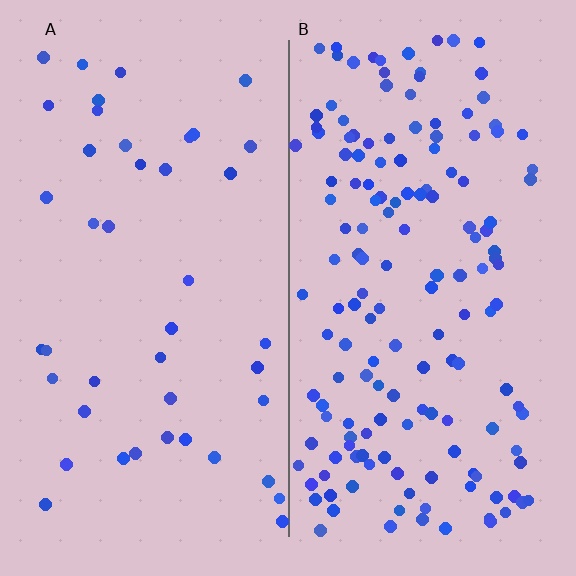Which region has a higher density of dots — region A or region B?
B (the right).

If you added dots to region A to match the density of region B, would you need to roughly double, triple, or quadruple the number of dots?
Approximately quadruple.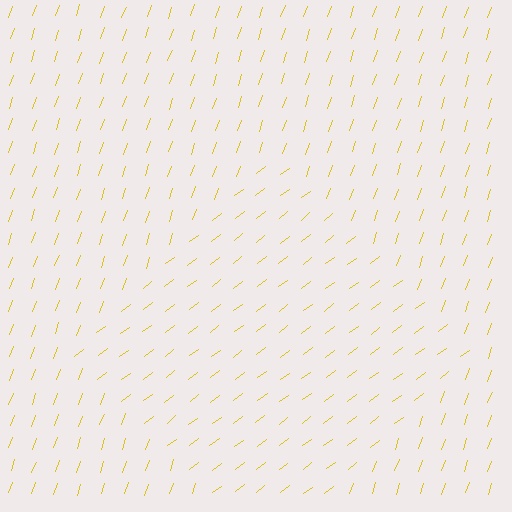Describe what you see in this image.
The image is filled with small yellow line segments. A diamond region in the image has lines oriented differently from the surrounding lines, creating a visible texture boundary.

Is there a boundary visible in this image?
Yes, there is a texture boundary formed by a change in line orientation.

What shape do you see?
I see a diamond.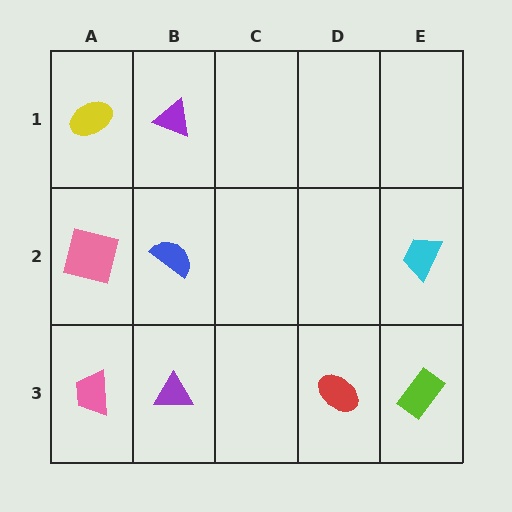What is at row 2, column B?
A blue semicircle.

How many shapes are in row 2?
3 shapes.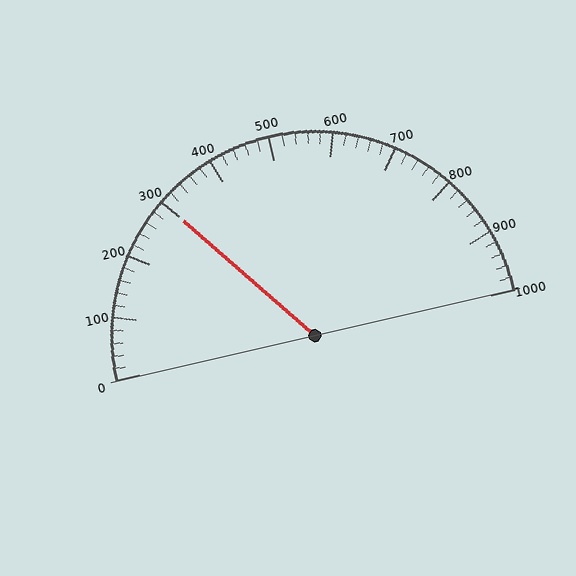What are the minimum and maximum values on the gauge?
The gauge ranges from 0 to 1000.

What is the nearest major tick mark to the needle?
The nearest major tick mark is 300.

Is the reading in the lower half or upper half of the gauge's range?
The reading is in the lower half of the range (0 to 1000).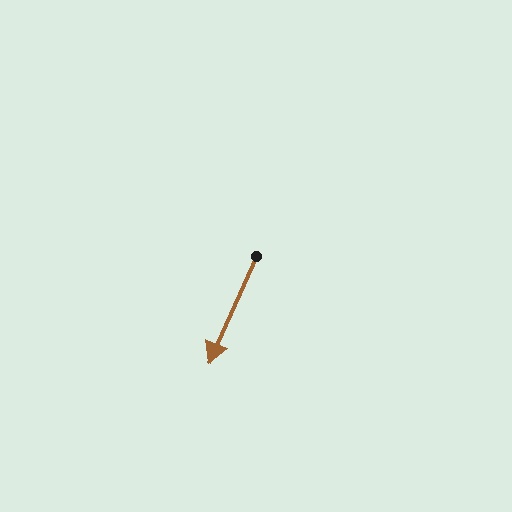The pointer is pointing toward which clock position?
Roughly 7 o'clock.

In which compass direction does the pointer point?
Southwest.